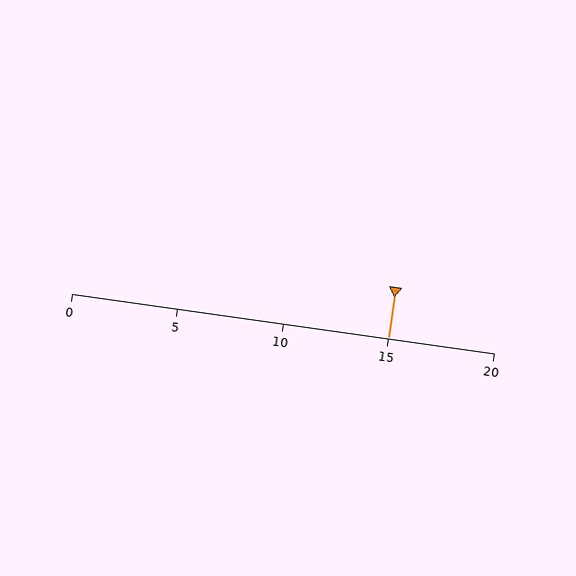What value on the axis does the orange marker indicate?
The marker indicates approximately 15.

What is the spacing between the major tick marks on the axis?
The major ticks are spaced 5 apart.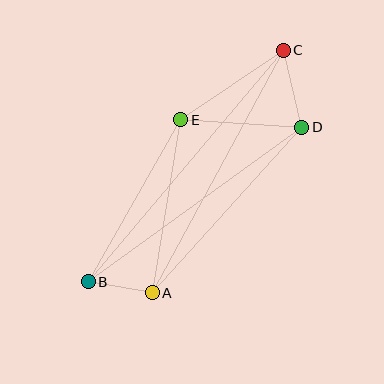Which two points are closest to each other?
Points A and B are closest to each other.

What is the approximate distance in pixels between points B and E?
The distance between B and E is approximately 186 pixels.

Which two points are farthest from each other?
Points B and C are farthest from each other.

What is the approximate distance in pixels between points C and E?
The distance between C and E is approximately 124 pixels.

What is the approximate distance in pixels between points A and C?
The distance between A and C is approximately 275 pixels.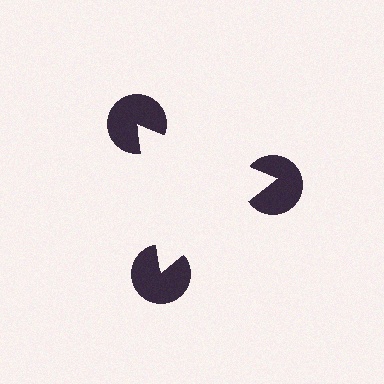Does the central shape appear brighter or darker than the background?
It typically appears slightly brighter than the background, even though no actual brightness change is drawn.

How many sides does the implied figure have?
3 sides.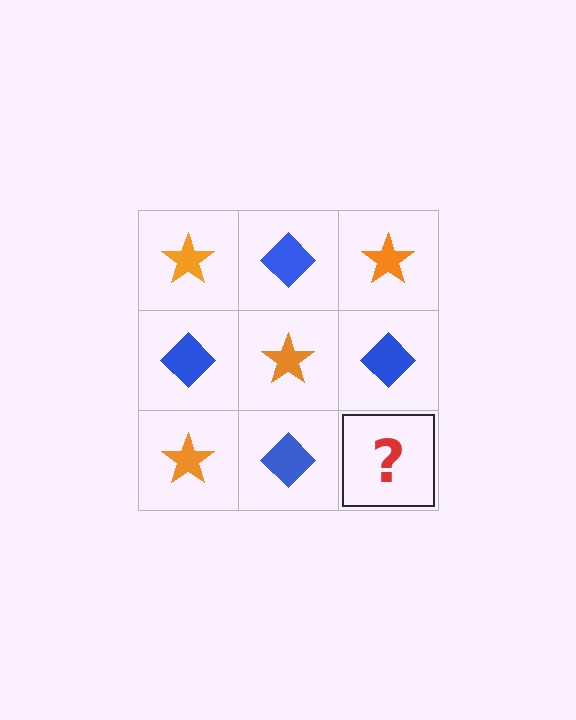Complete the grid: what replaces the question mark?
The question mark should be replaced with an orange star.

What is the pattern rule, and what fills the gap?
The rule is that it alternates orange star and blue diamond in a checkerboard pattern. The gap should be filled with an orange star.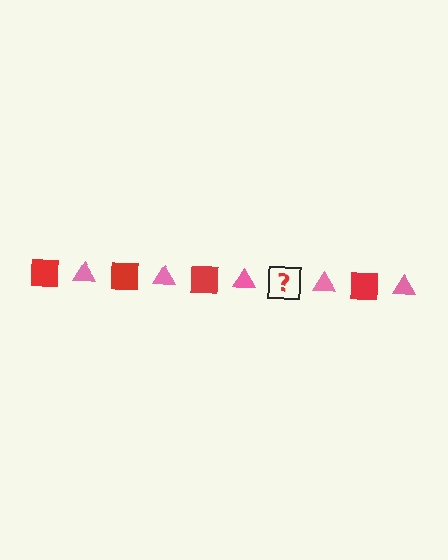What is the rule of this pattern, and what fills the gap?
The rule is that the pattern alternates between red square and pink triangle. The gap should be filled with a red square.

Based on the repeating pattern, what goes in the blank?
The blank should be a red square.